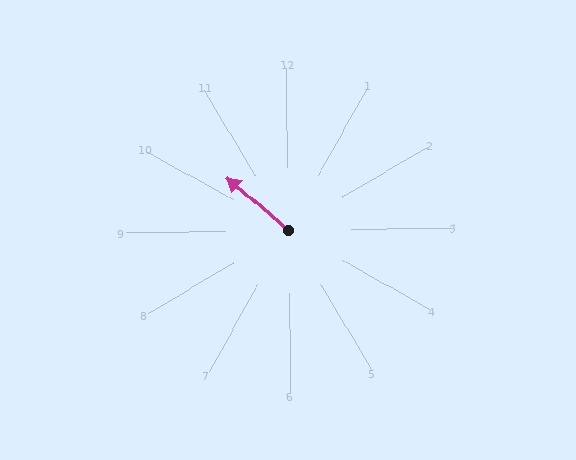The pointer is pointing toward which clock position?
Roughly 10 o'clock.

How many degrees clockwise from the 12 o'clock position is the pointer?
Approximately 311 degrees.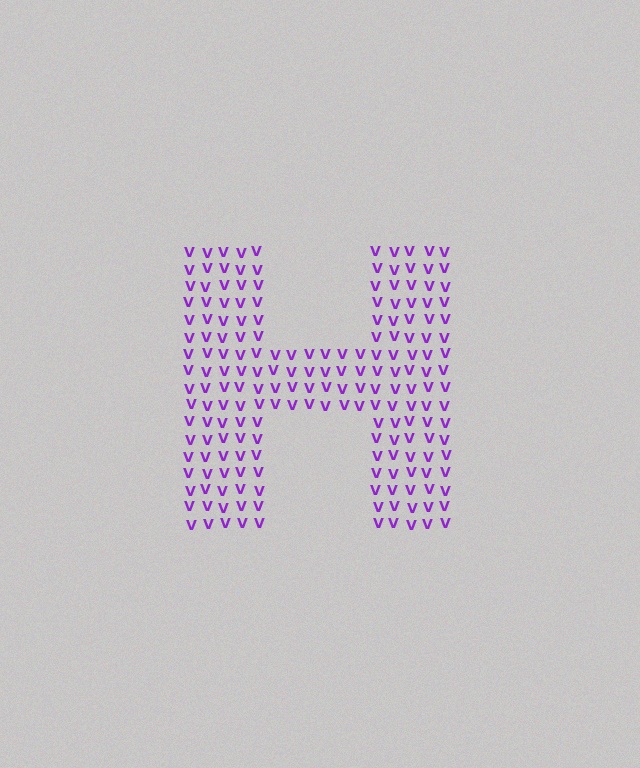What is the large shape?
The large shape is the letter H.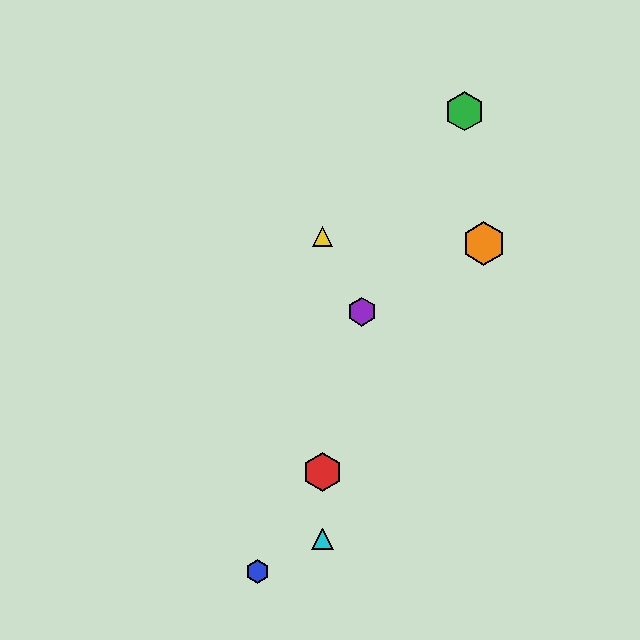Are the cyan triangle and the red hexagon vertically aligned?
Yes, both are at x≈323.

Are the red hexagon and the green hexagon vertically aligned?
No, the red hexagon is at x≈323 and the green hexagon is at x≈464.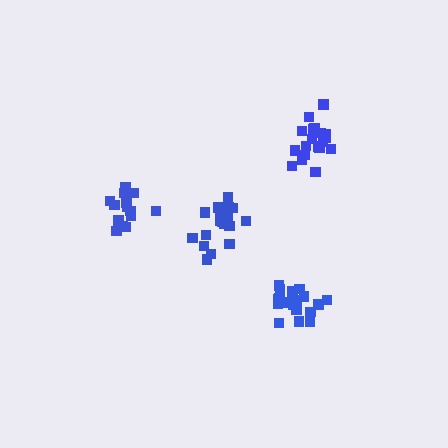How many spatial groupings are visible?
There are 4 spatial groupings.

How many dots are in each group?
Group 1: 21 dots, Group 2: 21 dots, Group 3: 15 dots, Group 4: 20 dots (77 total).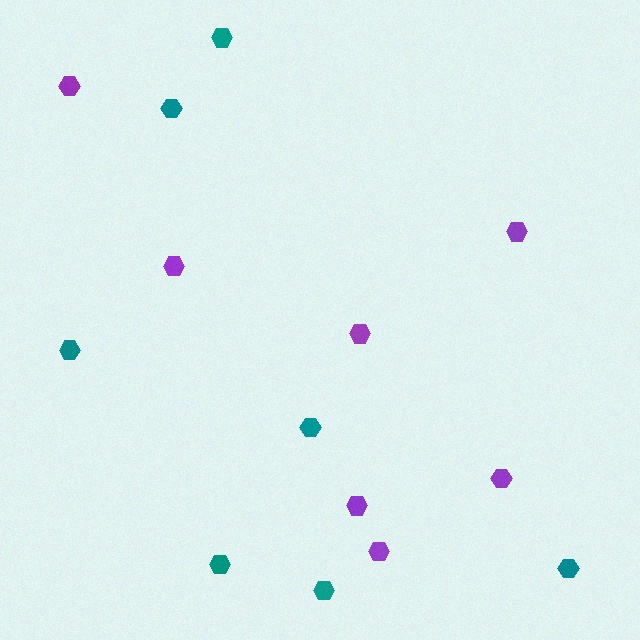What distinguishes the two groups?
There are 2 groups: one group of teal hexagons (7) and one group of purple hexagons (7).